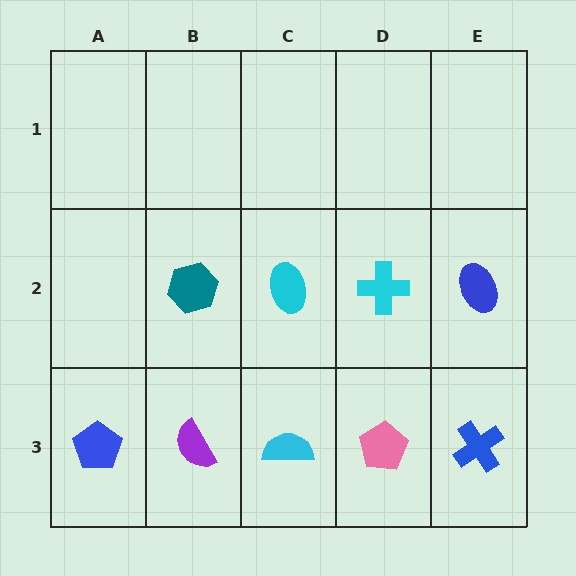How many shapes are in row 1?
0 shapes.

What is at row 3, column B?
A purple semicircle.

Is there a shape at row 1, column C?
No, that cell is empty.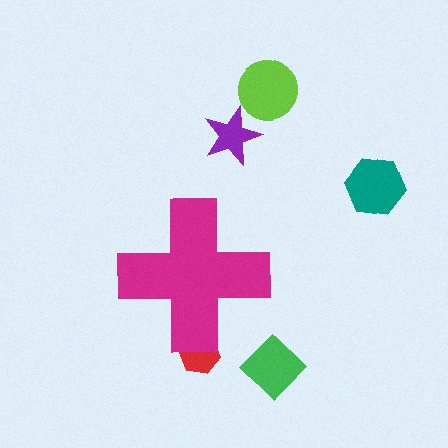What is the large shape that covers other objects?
A magenta cross.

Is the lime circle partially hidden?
No, the lime circle is fully visible.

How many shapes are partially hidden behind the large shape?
1 shape is partially hidden.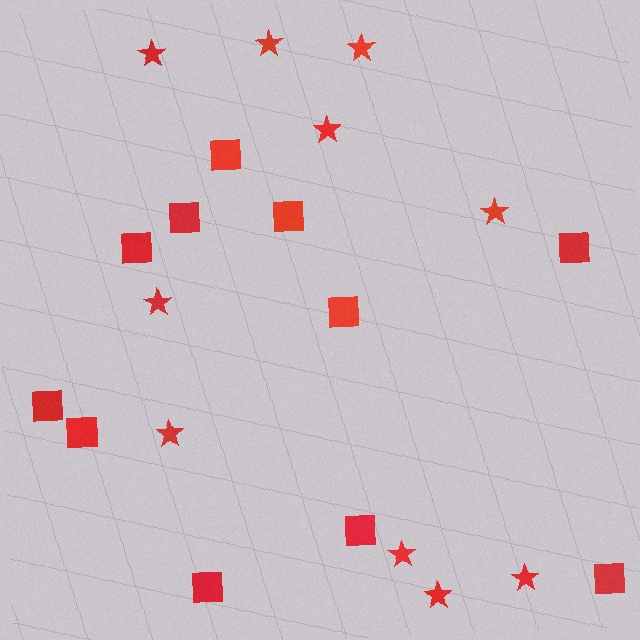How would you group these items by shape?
There are 2 groups: one group of stars (10) and one group of squares (11).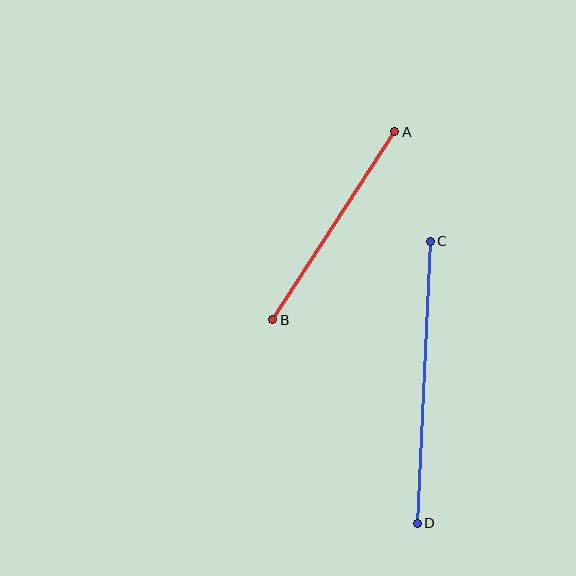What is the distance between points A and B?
The distance is approximately 224 pixels.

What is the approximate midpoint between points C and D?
The midpoint is at approximately (424, 382) pixels.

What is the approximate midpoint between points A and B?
The midpoint is at approximately (334, 226) pixels.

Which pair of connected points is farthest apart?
Points C and D are farthest apart.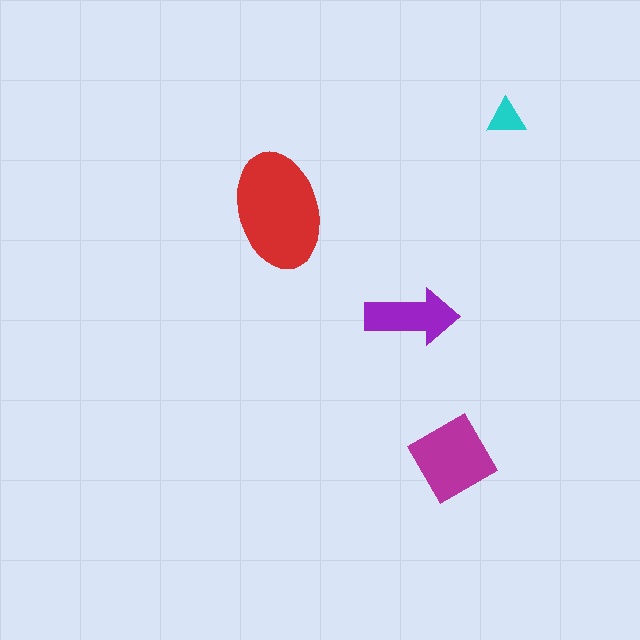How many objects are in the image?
There are 4 objects in the image.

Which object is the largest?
The red ellipse.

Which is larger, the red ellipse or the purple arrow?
The red ellipse.